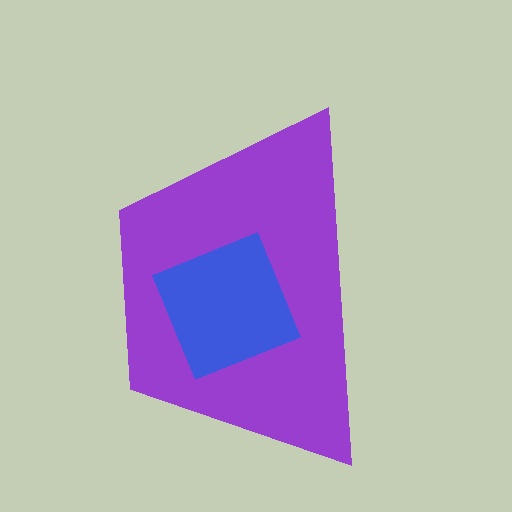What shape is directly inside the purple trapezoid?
The blue diamond.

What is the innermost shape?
The blue diamond.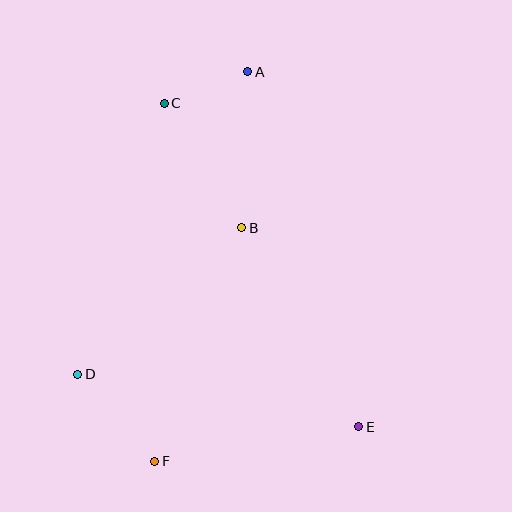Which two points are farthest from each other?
Points A and F are farthest from each other.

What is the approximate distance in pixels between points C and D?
The distance between C and D is approximately 285 pixels.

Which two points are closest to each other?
Points A and C are closest to each other.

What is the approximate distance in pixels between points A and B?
The distance between A and B is approximately 156 pixels.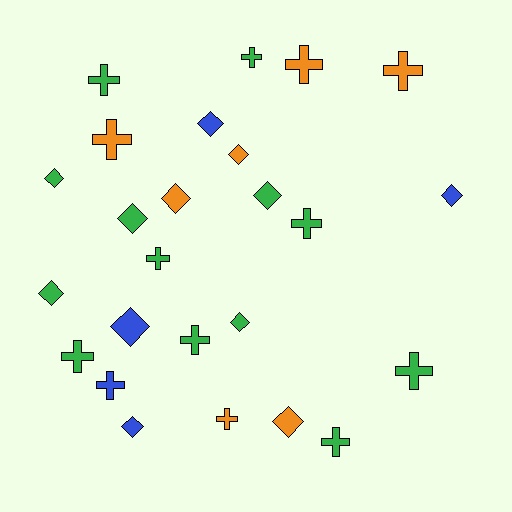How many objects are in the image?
There are 25 objects.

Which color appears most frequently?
Green, with 13 objects.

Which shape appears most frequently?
Cross, with 13 objects.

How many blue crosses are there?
There is 1 blue cross.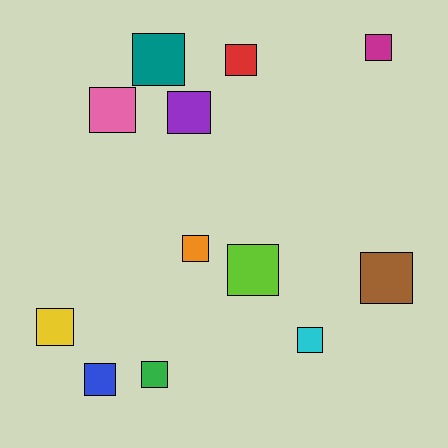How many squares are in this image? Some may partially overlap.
There are 12 squares.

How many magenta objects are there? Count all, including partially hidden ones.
There is 1 magenta object.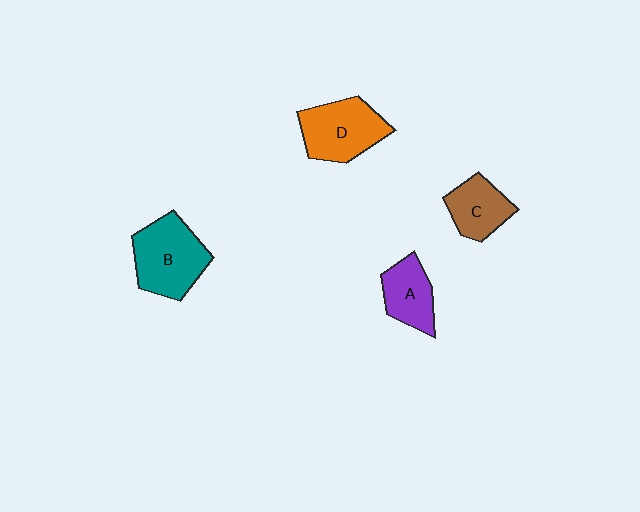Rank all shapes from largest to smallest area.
From largest to smallest: B (teal), D (orange), C (brown), A (purple).